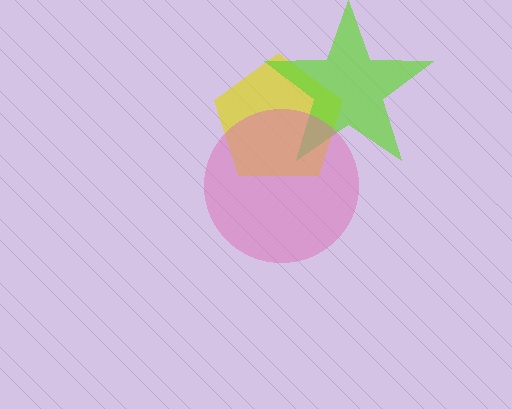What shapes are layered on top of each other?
The layered shapes are: a yellow pentagon, a lime star, a pink circle.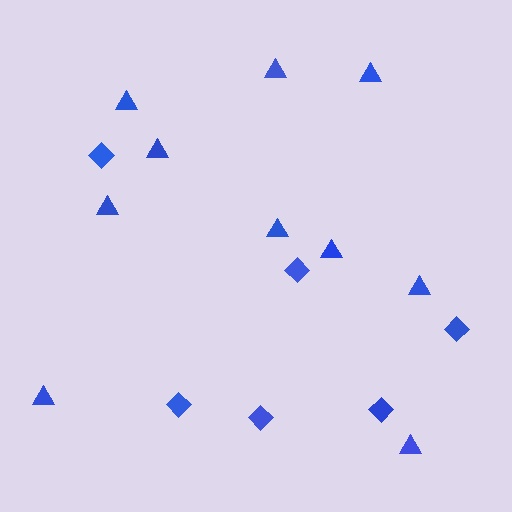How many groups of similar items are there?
There are 2 groups: one group of triangles (10) and one group of diamonds (6).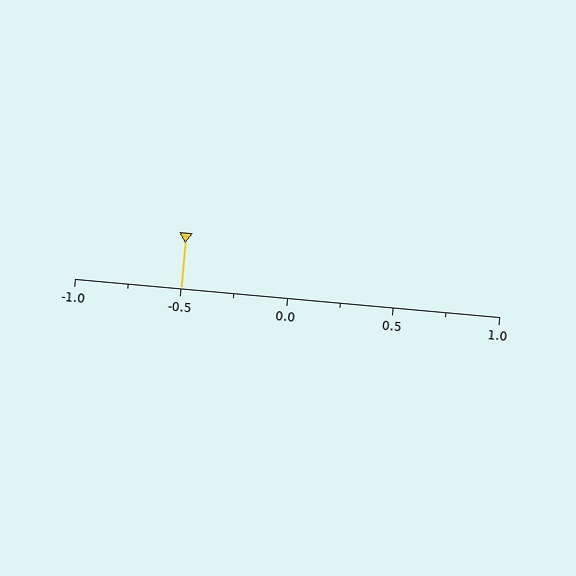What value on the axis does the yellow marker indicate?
The marker indicates approximately -0.5.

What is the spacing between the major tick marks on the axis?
The major ticks are spaced 0.5 apart.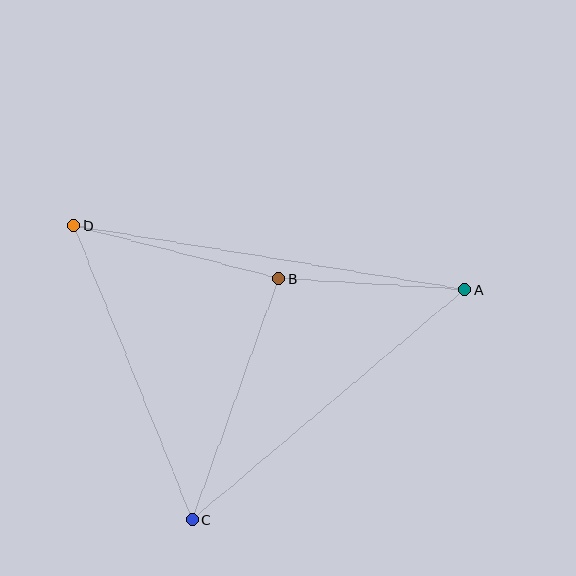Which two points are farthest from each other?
Points A and D are farthest from each other.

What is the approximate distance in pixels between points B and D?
The distance between B and D is approximately 212 pixels.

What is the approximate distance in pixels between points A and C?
The distance between A and C is approximately 357 pixels.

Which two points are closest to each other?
Points A and B are closest to each other.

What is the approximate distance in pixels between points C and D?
The distance between C and D is approximately 317 pixels.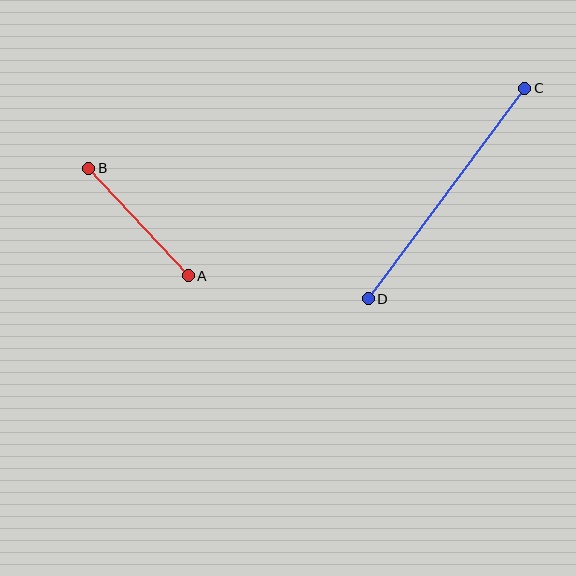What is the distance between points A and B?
The distance is approximately 147 pixels.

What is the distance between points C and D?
The distance is approximately 262 pixels.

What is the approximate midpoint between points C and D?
The midpoint is at approximately (446, 193) pixels.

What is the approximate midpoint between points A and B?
The midpoint is at approximately (138, 222) pixels.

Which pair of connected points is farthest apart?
Points C and D are farthest apart.